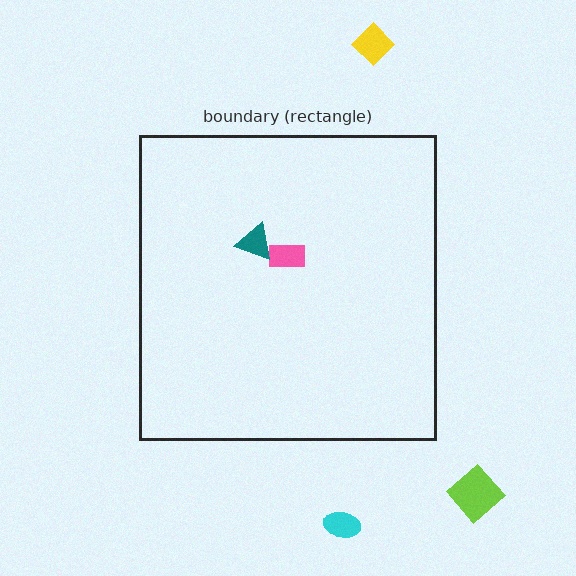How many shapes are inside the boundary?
2 inside, 3 outside.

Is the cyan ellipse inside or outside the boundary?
Outside.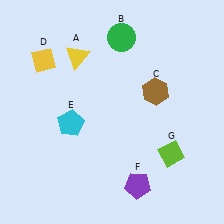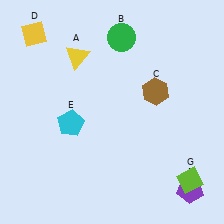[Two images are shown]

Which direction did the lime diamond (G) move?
The lime diamond (G) moved down.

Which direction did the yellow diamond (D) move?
The yellow diamond (D) moved up.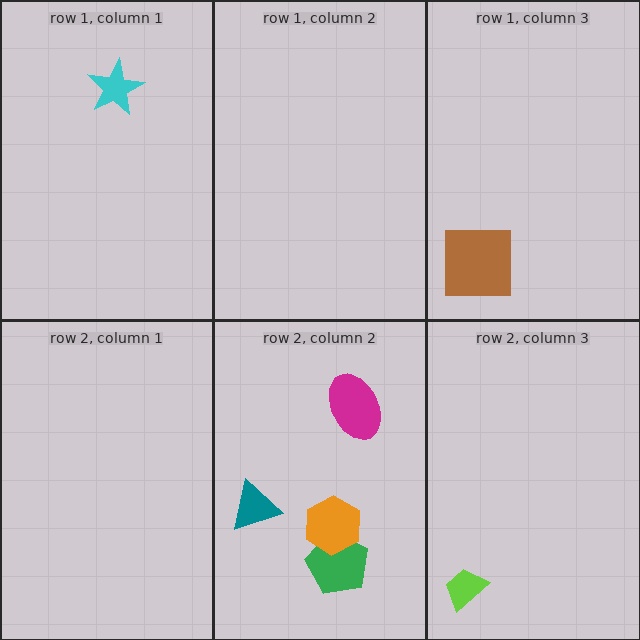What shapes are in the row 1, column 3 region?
The brown square.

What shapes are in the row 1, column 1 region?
The cyan star.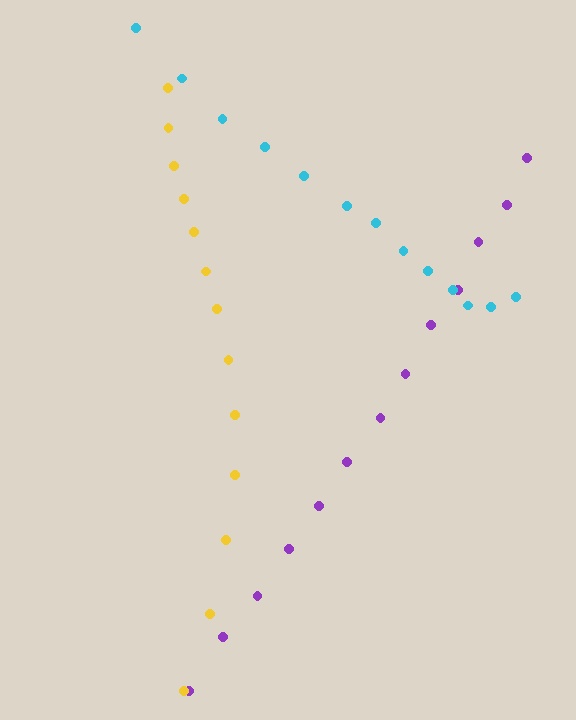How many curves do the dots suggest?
There are 3 distinct paths.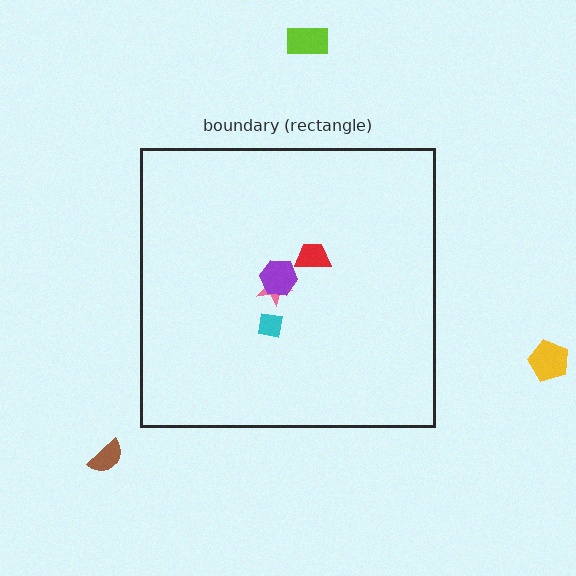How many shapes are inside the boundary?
4 inside, 3 outside.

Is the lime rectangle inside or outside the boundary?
Outside.